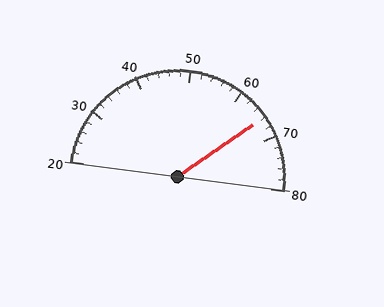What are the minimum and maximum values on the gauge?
The gauge ranges from 20 to 80.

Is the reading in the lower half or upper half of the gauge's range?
The reading is in the upper half of the range (20 to 80).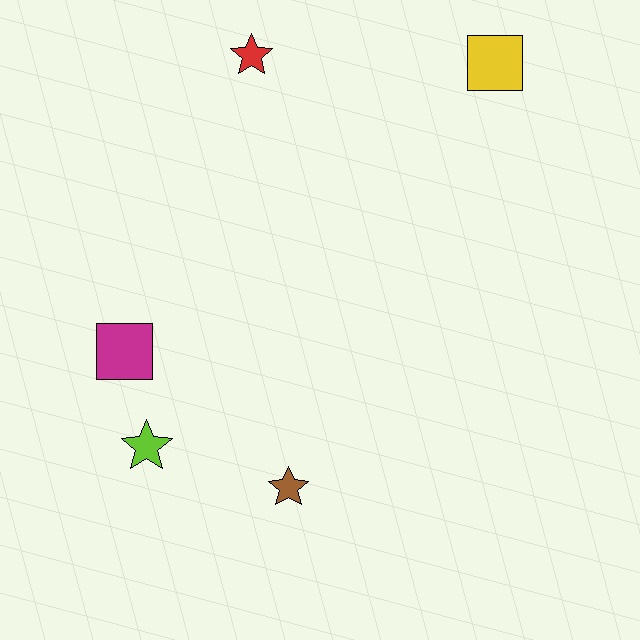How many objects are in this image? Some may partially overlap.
There are 5 objects.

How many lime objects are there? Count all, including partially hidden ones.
There is 1 lime object.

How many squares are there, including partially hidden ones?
There are 2 squares.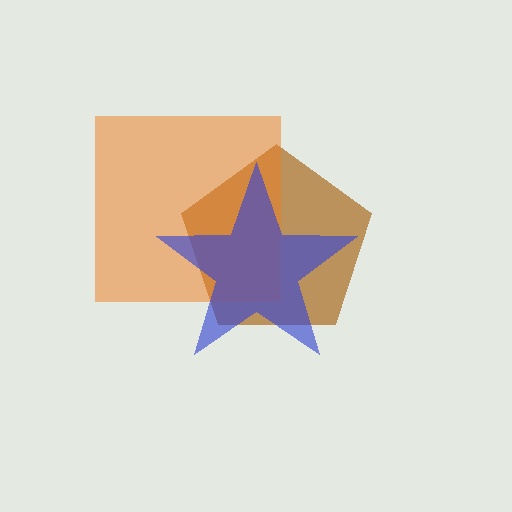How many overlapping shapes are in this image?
There are 3 overlapping shapes in the image.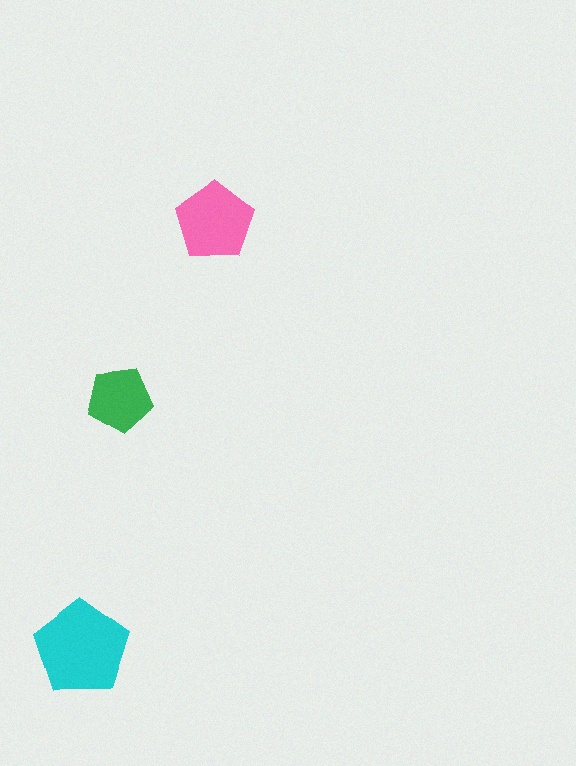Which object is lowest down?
The cyan pentagon is bottommost.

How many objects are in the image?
There are 3 objects in the image.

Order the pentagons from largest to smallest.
the cyan one, the pink one, the green one.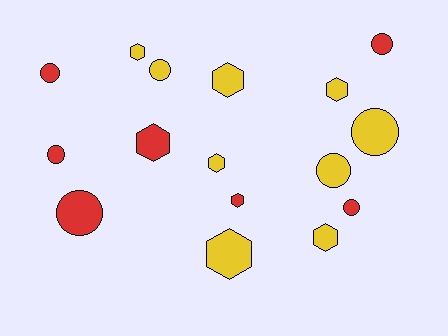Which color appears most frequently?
Yellow, with 9 objects.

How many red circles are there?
There are 5 red circles.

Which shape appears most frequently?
Circle, with 8 objects.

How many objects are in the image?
There are 16 objects.